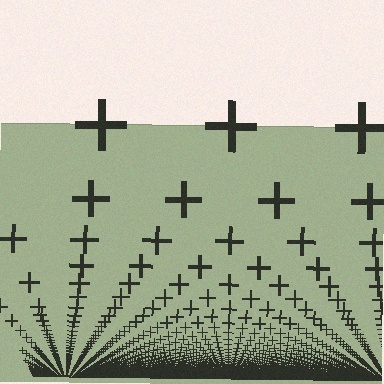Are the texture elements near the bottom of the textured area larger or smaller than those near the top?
Smaller. The gradient is inverted — elements near the bottom are smaller and denser.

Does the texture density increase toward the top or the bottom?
Density increases toward the bottom.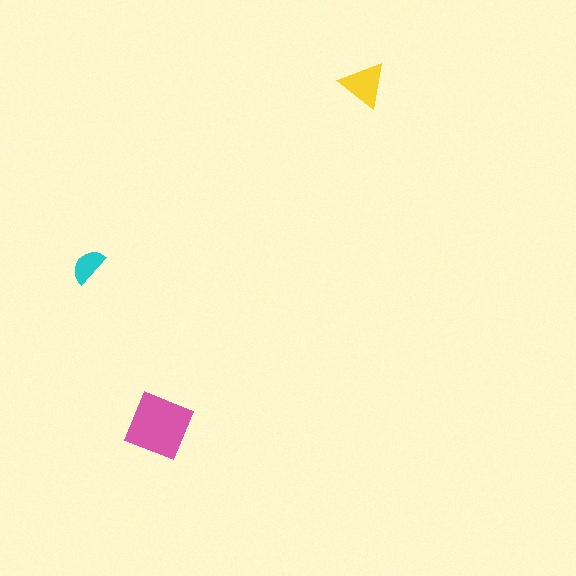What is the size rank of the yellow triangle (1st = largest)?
2nd.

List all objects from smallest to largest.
The cyan semicircle, the yellow triangle, the pink diamond.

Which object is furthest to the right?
The yellow triangle is rightmost.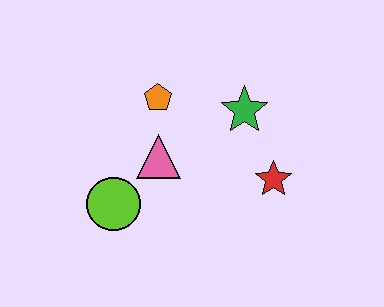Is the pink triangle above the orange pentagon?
No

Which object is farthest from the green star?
The lime circle is farthest from the green star.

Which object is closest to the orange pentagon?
The pink triangle is closest to the orange pentagon.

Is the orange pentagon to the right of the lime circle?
Yes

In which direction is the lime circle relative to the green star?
The lime circle is to the left of the green star.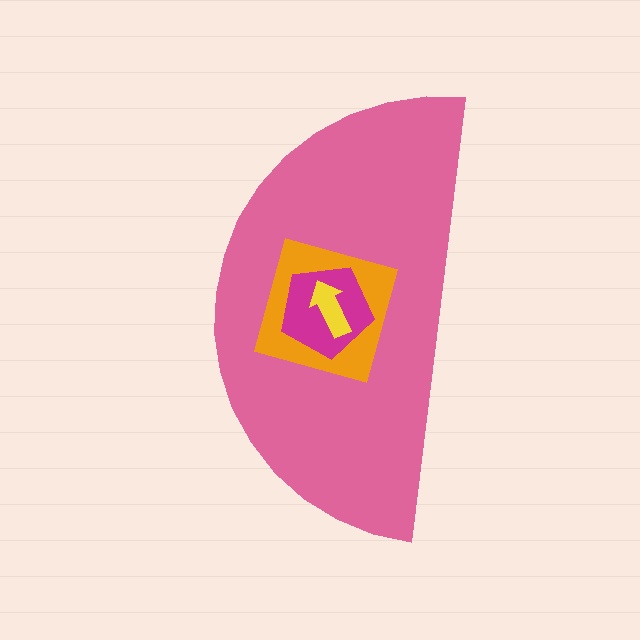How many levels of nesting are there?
4.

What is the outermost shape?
The pink semicircle.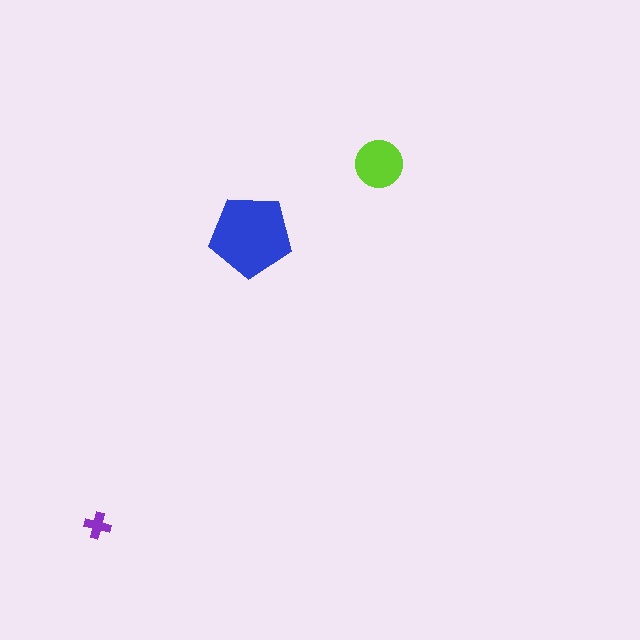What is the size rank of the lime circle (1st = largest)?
2nd.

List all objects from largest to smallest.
The blue pentagon, the lime circle, the purple cross.